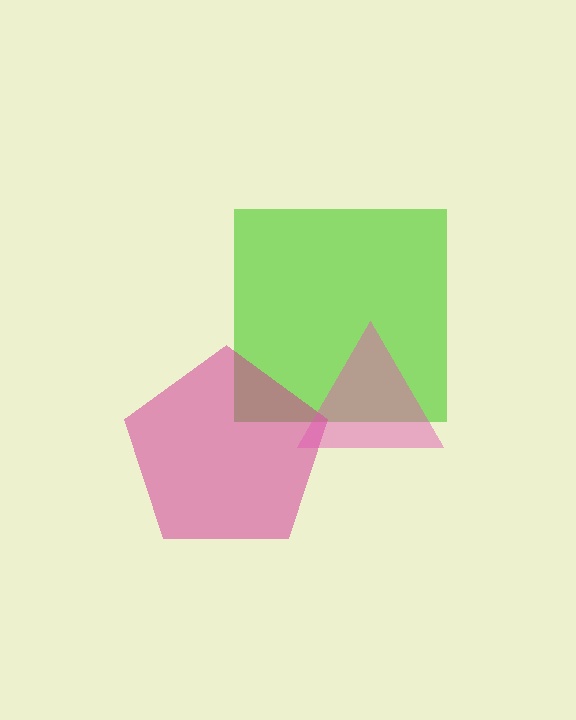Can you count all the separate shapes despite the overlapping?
Yes, there are 3 separate shapes.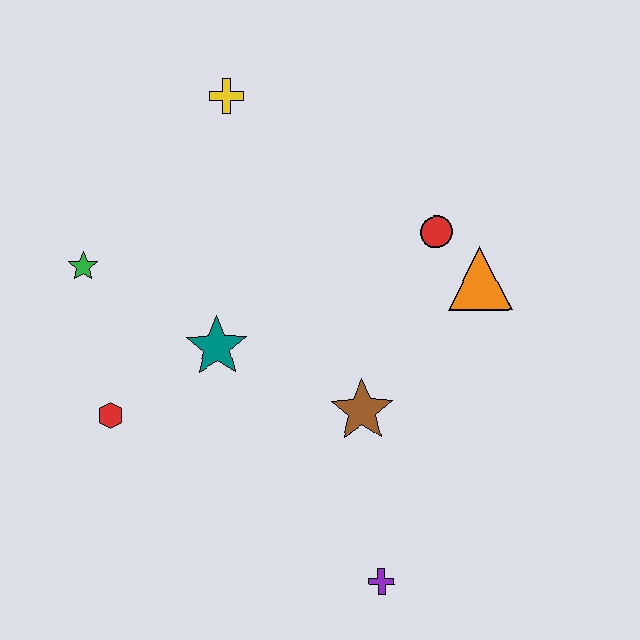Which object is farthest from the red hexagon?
The orange triangle is farthest from the red hexagon.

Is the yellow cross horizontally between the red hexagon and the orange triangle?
Yes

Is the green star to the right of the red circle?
No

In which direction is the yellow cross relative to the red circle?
The yellow cross is to the left of the red circle.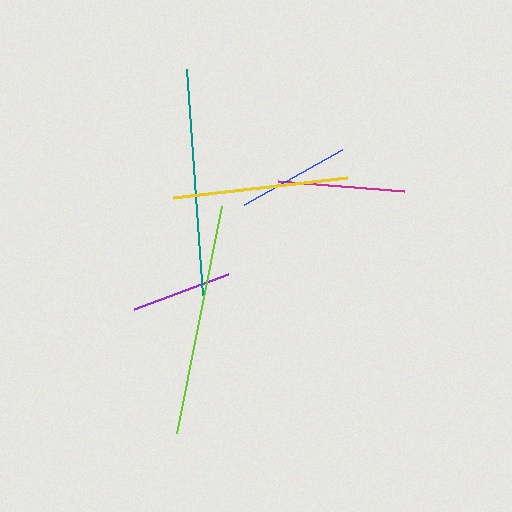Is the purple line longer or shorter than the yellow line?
The yellow line is longer than the purple line.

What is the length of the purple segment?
The purple segment is approximately 101 pixels long.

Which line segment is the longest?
The lime line is the longest at approximately 231 pixels.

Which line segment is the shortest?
The purple line is the shortest at approximately 101 pixels.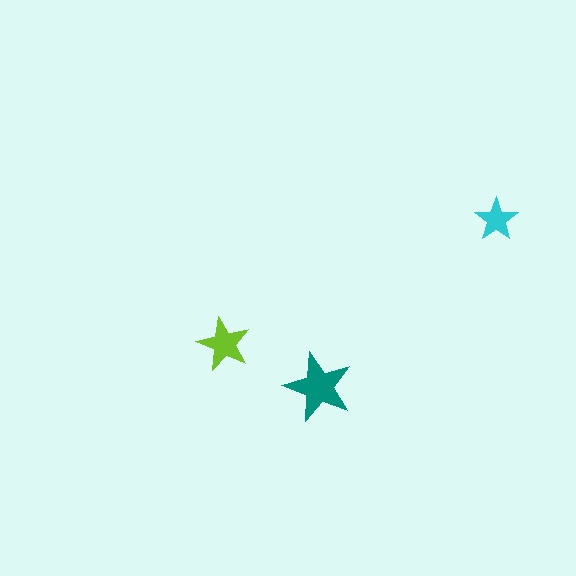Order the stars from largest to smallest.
the teal one, the lime one, the cyan one.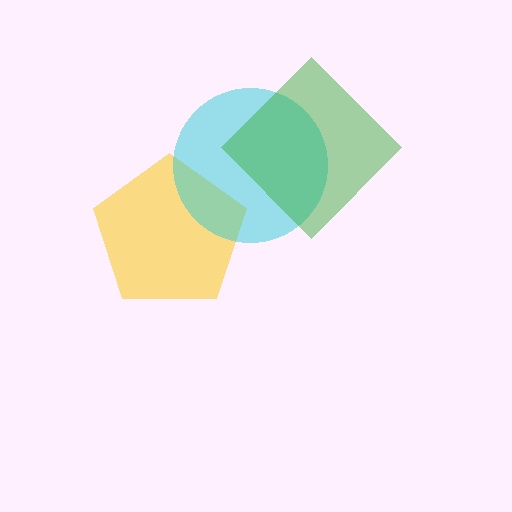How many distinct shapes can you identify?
There are 3 distinct shapes: a yellow pentagon, a cyan circle, a green diamond.